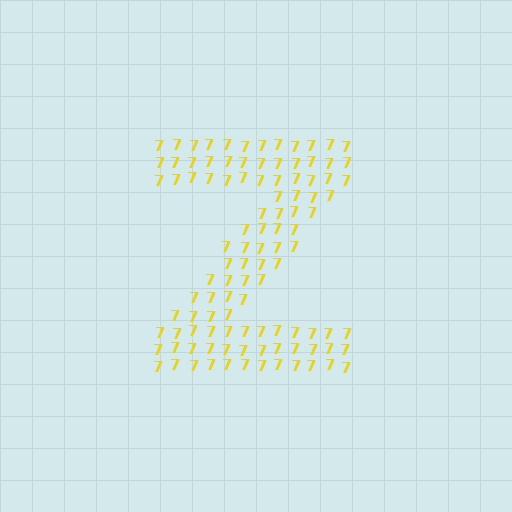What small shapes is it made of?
It is made of small digit 7's.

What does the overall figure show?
The overall figure shows the letter Z.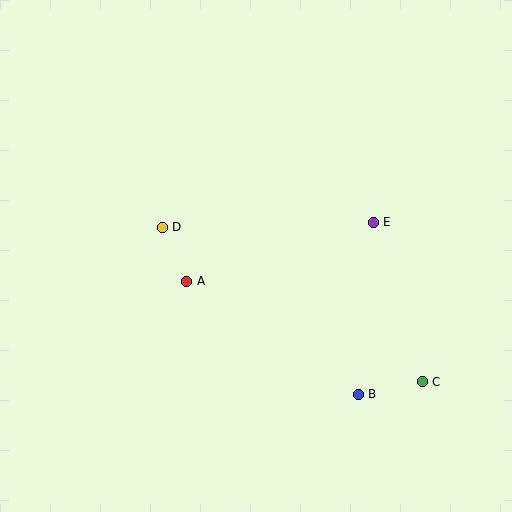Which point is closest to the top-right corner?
Point E is closest to the top-right corner.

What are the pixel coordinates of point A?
Point A is at (187, 281).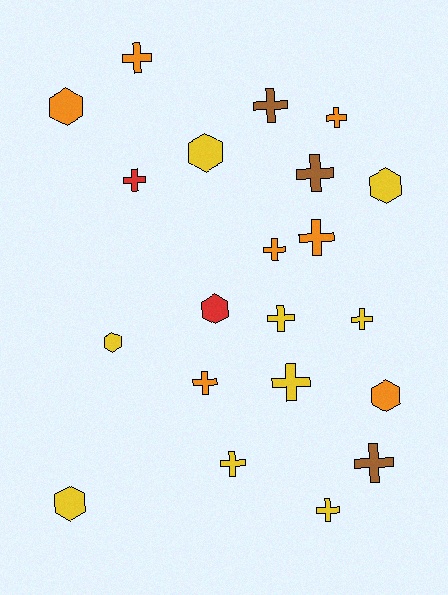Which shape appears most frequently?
Cross, with 14 objects.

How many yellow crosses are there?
There are 5 yellow crosses.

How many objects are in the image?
There are 21 objects.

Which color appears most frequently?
Yellow, with 9 objects.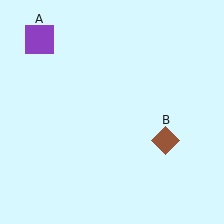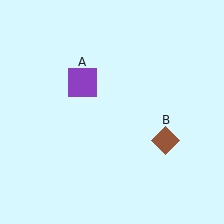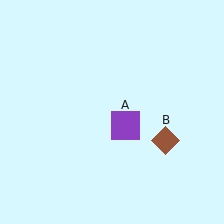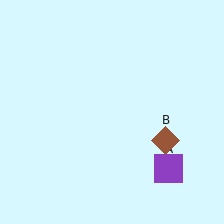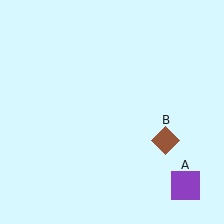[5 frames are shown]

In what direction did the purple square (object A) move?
The purple square (object A) moved down and to the right.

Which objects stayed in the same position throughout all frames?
Brown diamond (object B) remained stationary.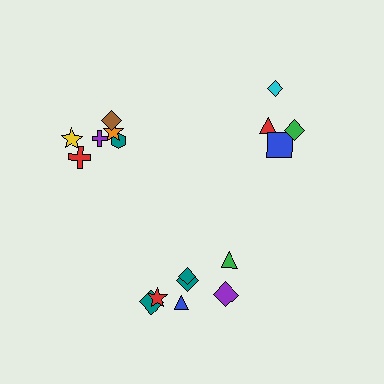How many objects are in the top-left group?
There are 6 objects.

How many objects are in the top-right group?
There are 4 objects.